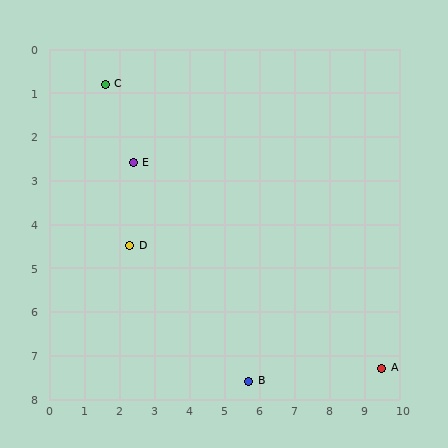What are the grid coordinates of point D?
Point D is at approximately (2.3, 4.5).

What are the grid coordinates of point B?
Point B is at approximately (5.7, 7.6).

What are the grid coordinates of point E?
Point E is at approximately (2.4, 2.6).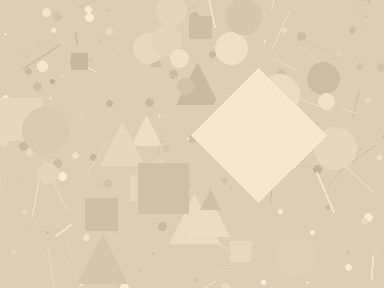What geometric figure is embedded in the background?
A diamond is embedded in the background.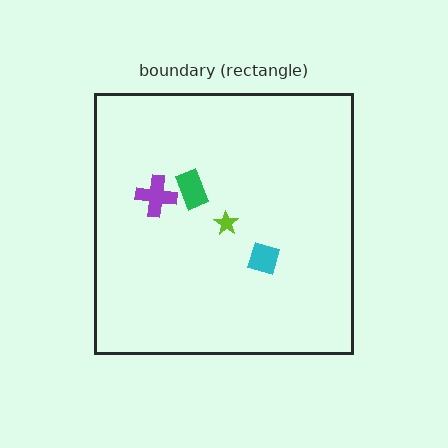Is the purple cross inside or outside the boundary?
Inside.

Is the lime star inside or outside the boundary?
Inside.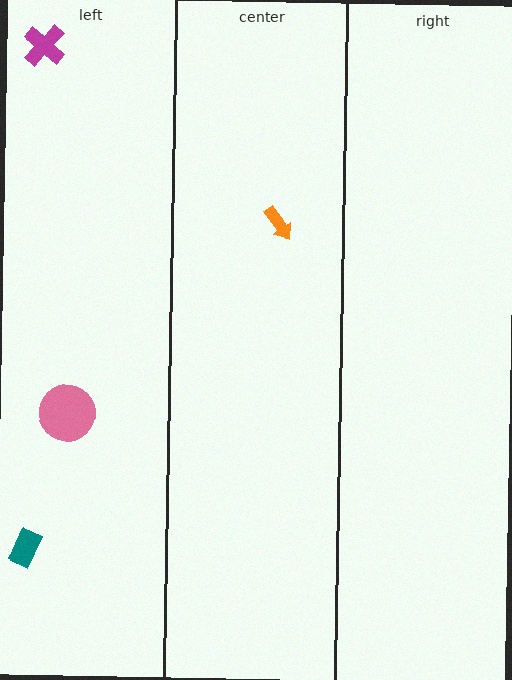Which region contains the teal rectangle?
The left region.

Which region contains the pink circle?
The left region.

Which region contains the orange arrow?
The center region.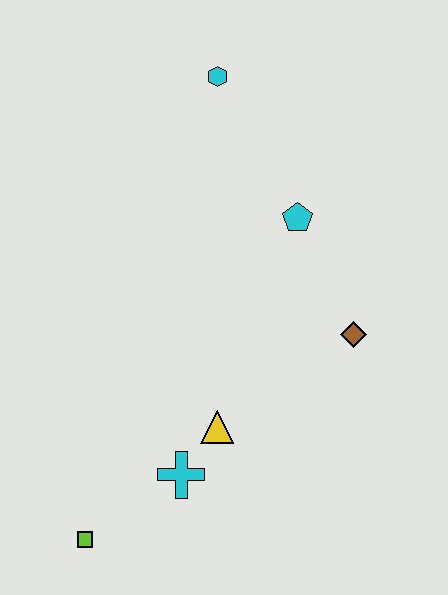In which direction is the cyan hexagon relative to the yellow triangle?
The cyan hexagon is above the yellow triangle.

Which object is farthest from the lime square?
The cyan hexagon is farthest from the lime square.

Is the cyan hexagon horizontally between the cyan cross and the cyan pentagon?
Yes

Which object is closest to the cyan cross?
The yellow triangle is closest to the cyan cross.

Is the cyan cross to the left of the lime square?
No